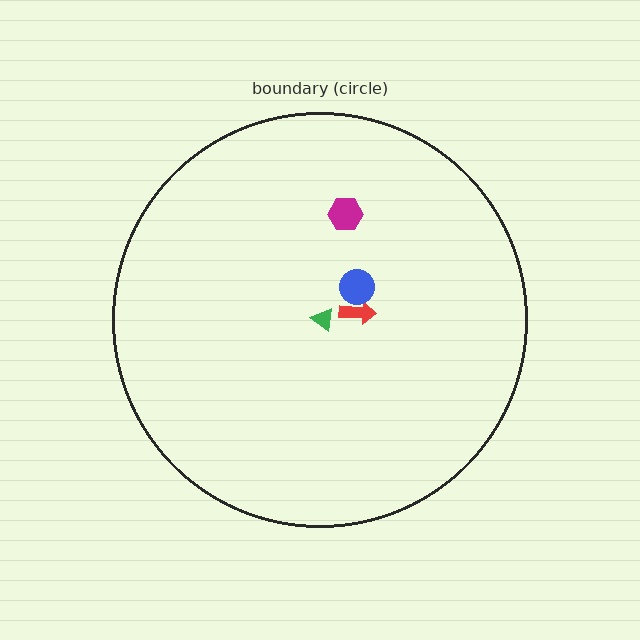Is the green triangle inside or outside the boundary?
Inside.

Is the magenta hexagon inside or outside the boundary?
Inside.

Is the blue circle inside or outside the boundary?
Inside.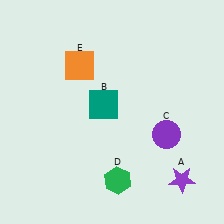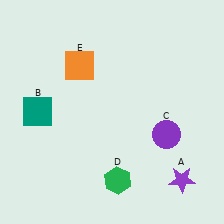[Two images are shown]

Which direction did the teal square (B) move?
The teal square (B) moved left.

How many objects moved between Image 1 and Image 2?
1 object moved between the two images.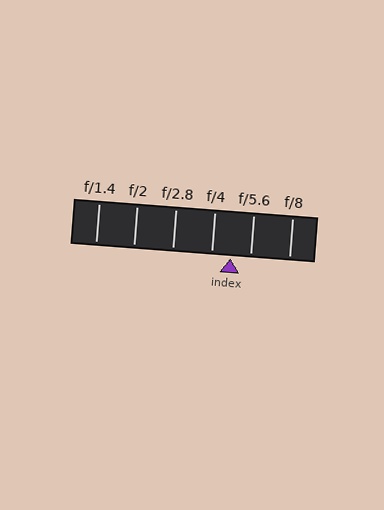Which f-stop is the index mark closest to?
The index mark is closest to f/4.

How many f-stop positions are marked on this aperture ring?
There are 6 f-stop positions marked.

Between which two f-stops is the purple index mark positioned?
The index mark is between f/4 and f/5.6.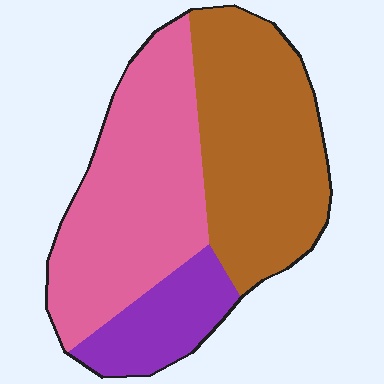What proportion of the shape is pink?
Pink takes up about two fifths (2/5) of the shape.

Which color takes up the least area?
Purple, at roughly 15%.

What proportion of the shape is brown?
Brown covers around 40% of the shape.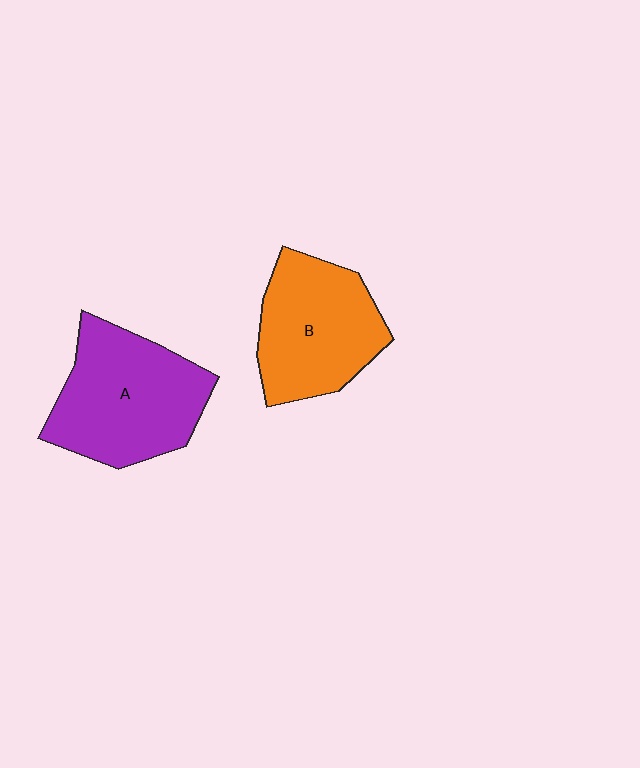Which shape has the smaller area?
Shape B (orange).